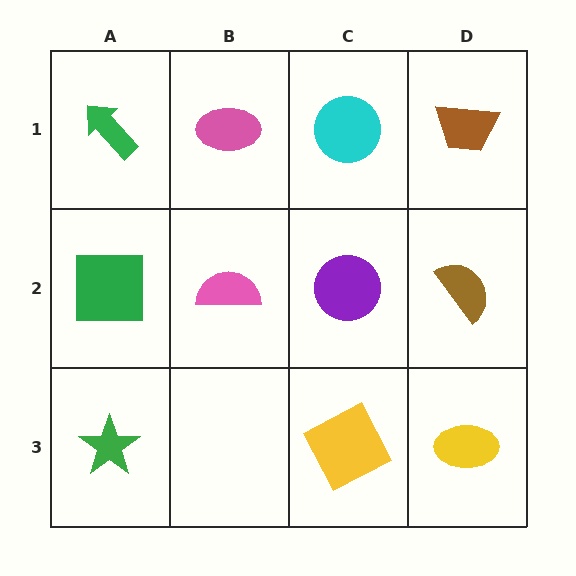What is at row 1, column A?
A green arrow.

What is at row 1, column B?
A pink ellipse.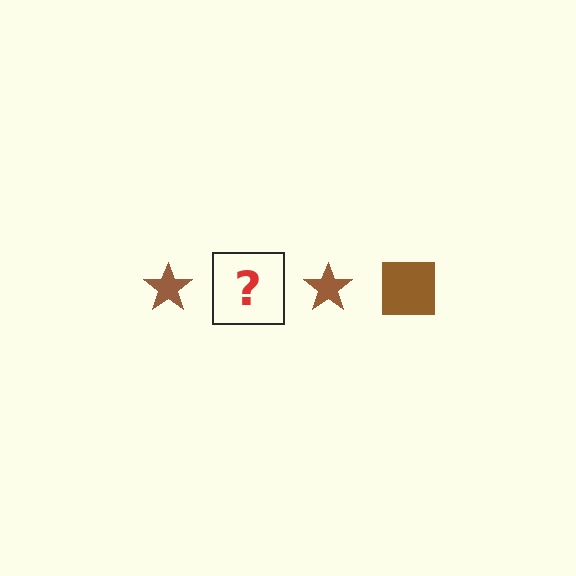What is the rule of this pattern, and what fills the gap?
The rule is that the pattern cycles through star, square shapes in brown. The gap should be filled with a brown square.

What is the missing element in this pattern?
The missing element is a brown square.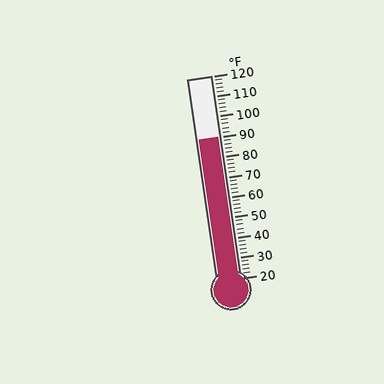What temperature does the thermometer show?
The thermometer shows approximately 90°F.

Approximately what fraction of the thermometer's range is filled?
The thermometer is filled to approximately 70% of its range.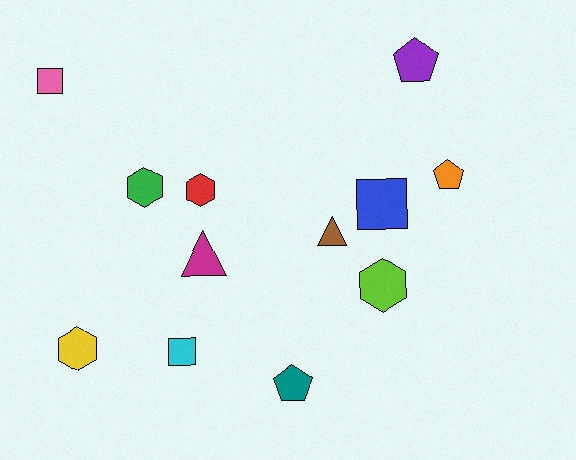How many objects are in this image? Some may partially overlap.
There are 12 objects.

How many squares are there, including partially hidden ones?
There are 3 squares.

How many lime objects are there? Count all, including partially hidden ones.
There is 1 lime object.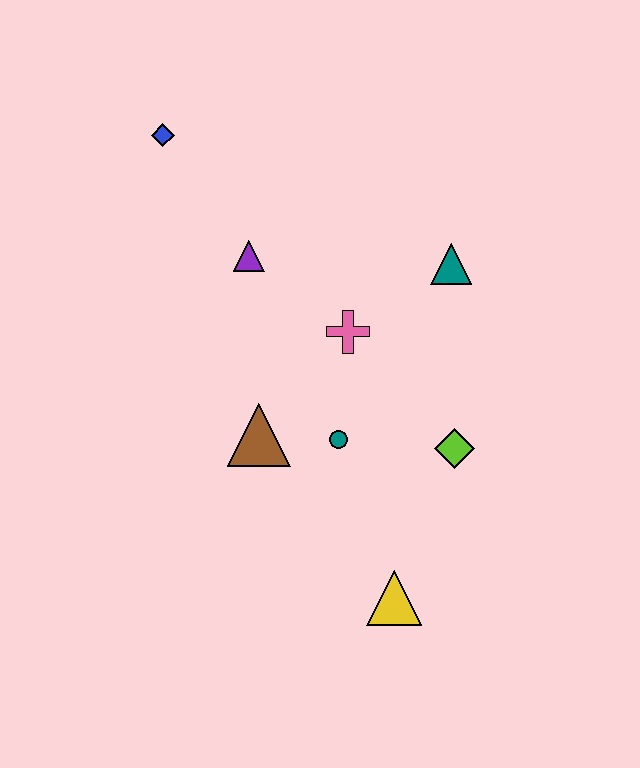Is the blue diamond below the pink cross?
No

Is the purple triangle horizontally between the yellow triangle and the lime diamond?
No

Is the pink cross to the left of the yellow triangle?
Yes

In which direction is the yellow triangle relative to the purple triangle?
The yellow triangle is below the purple triangle.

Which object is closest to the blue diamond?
The purple triangle is closest to the blue diamond.